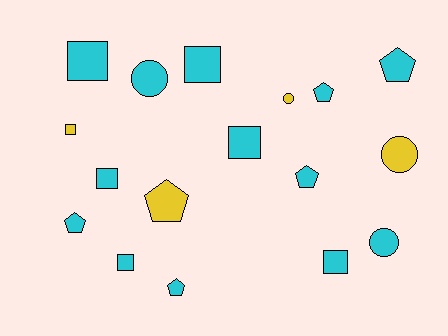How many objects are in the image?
There are 17 objects.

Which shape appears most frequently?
Square, with 7 objects.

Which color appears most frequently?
Cyan, with 13 objects.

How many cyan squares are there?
There are 6 cyan squares.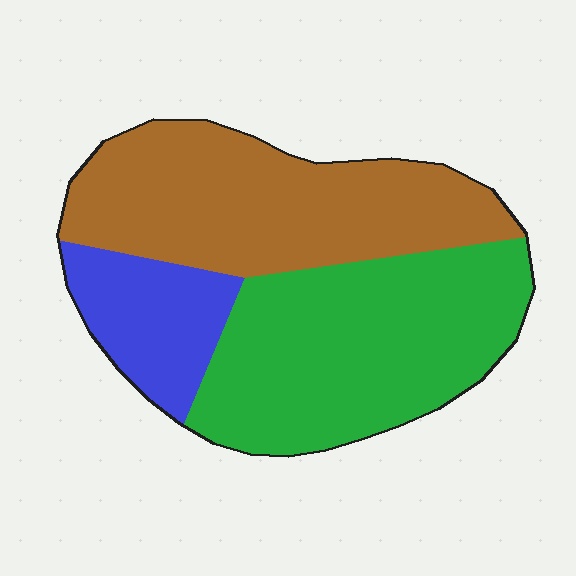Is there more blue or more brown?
Brown.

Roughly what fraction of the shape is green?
Green takes up between a quarter and a half of the shape.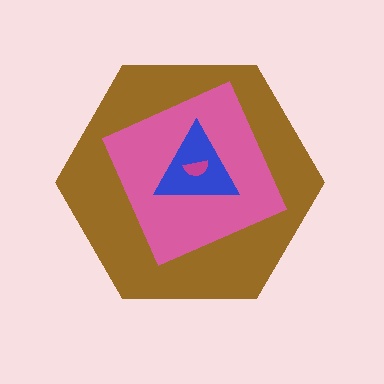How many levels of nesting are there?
4.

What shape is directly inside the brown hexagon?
The pink square.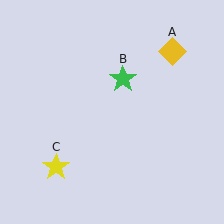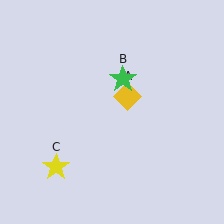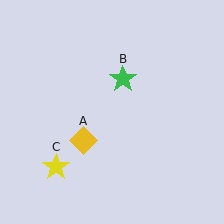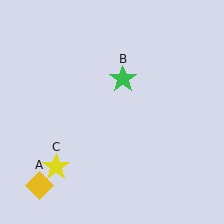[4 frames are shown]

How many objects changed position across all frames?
1 object changed position: yellow diamond (object A).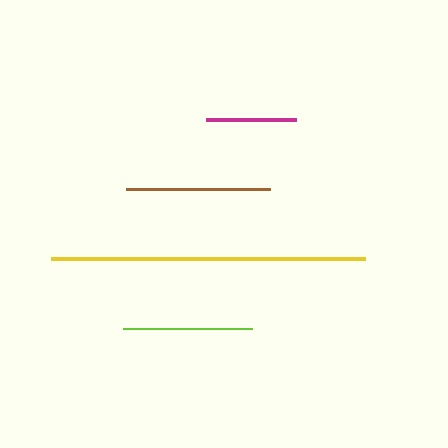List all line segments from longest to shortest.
From longest to shortest: yellow, brown, lime, magenta.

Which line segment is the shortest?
The magenta line is the shortest at approximately 90 pixels.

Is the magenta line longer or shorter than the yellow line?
The yellow line is longer than the magenta line.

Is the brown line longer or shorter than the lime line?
The brown line is longer than the lime line.